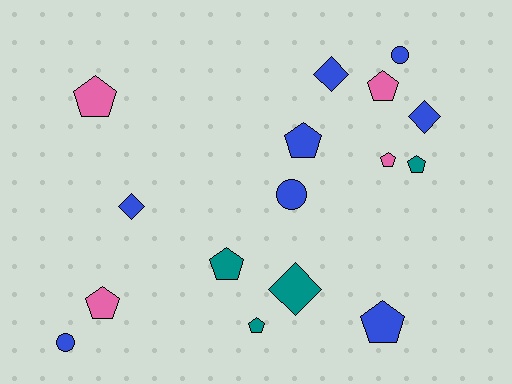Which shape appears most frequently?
Pentagon, with 9 objects.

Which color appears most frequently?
Blue, with 8 objects.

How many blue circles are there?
There are 3 blue circles.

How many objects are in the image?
There are 16 objects.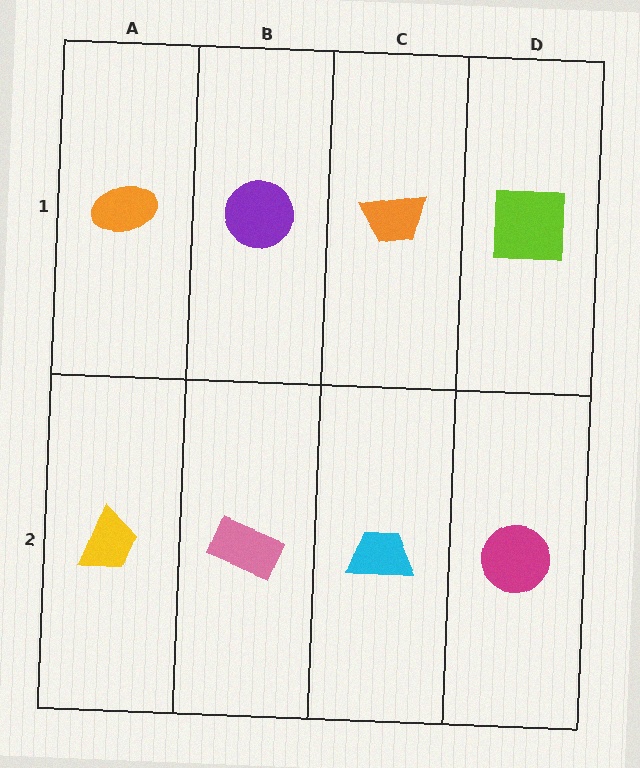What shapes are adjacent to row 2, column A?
An orange ellipse (row 1, column A), a pink rectangle (row 2, column B).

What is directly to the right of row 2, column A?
A pink rectangle.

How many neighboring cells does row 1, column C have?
3.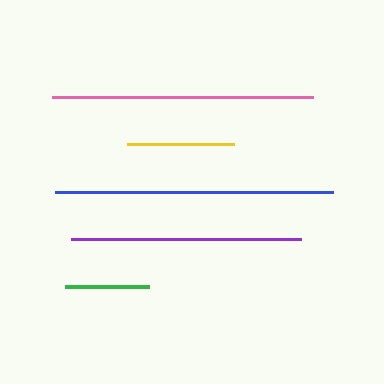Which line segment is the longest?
The blue line is the longest at approximately 277 pixels.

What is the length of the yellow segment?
The yellow segment is approximately 106 pixels long.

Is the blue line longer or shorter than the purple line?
The blue line is longer than the purple line.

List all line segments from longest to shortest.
From longest to shortest: blue, pink, purple, yellow, green.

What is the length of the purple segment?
The purple segment is approximately 230 pixels long.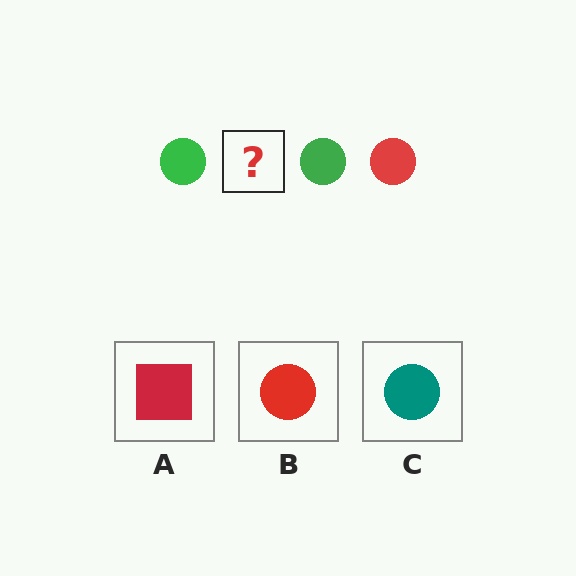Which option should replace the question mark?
Option B.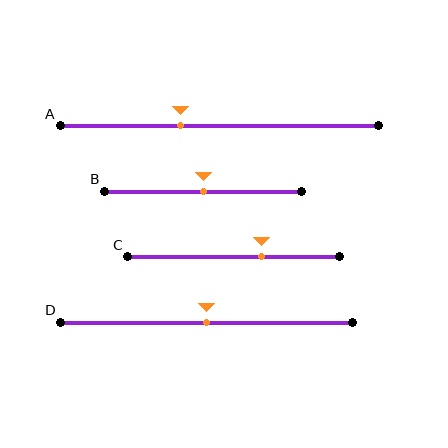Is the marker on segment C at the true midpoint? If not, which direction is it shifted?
No, the marker on segment C is shifted to the right by about 13% of the segment length.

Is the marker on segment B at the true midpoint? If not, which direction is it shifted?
Yes, the marker on segment B is at the true midpoint.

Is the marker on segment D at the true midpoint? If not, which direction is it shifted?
Yes, the marker on segment D is at the true midpoint.